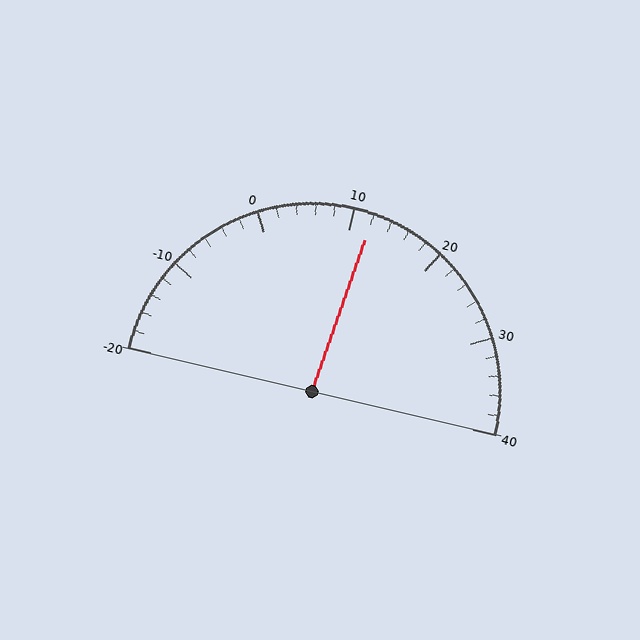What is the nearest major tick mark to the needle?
The nearest major tick mark is 10.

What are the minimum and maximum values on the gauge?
The gauge ranges from -20 to 40.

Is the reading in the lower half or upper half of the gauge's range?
The reading is in the upper half of the range (-20 to 40).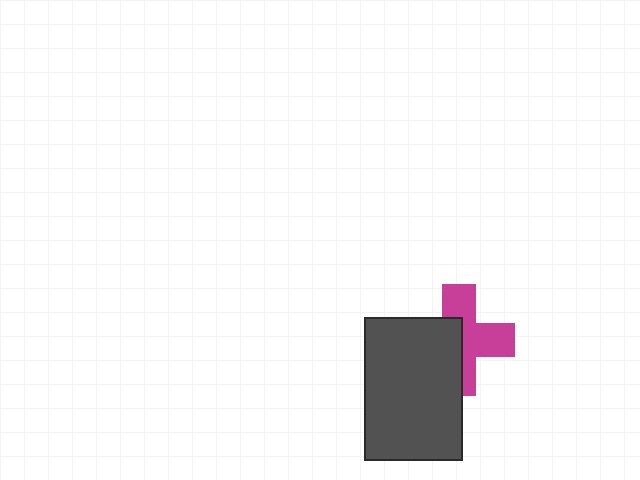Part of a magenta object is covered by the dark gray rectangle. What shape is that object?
It is a cross.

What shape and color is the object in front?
The object in front is a dark gray rectangle.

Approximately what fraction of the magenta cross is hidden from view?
Roughly 47% of the magenta cross is hidden behind the dark gray rectangle.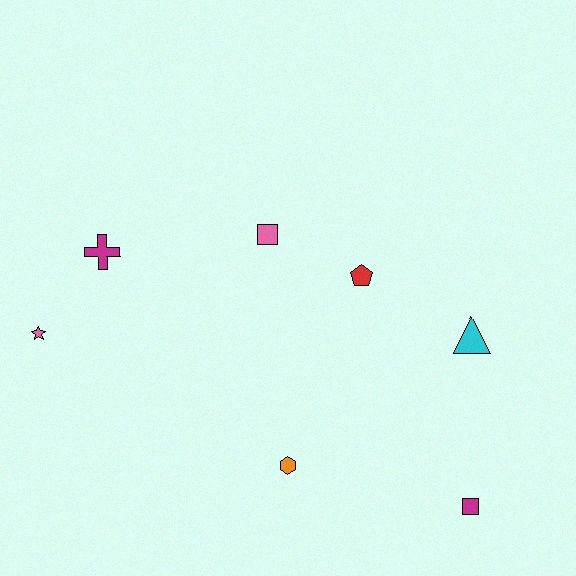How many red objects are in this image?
There is 1 red object.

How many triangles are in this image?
There is 1 triangle.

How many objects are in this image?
There are 7 objects.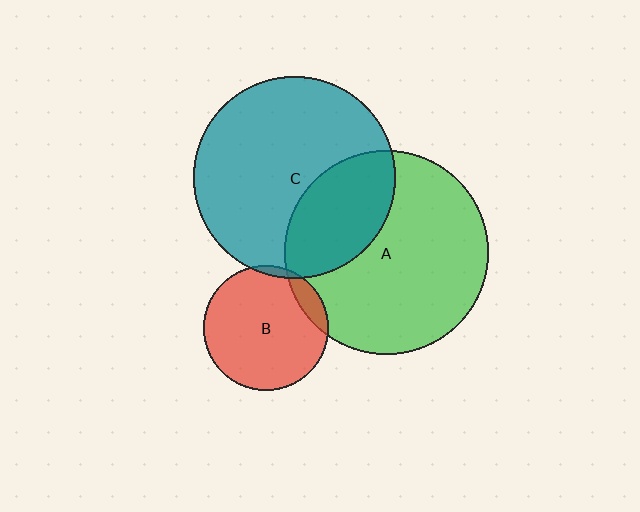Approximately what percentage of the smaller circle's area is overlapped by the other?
Approximately 10%.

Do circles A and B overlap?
Yes.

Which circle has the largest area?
Circle A (green).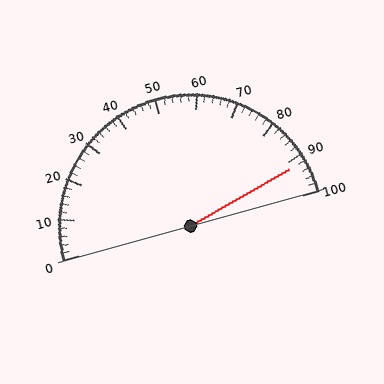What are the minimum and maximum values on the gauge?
The gauge ranges from 0 to 100.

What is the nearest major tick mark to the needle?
The nearest major tick mark is 90.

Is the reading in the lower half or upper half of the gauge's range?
The reading is in the upper half of the range (0 to 100).